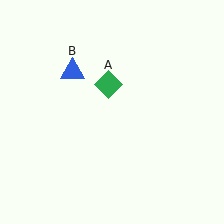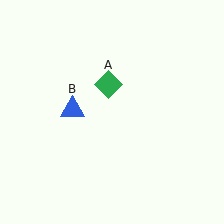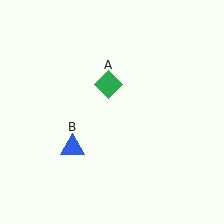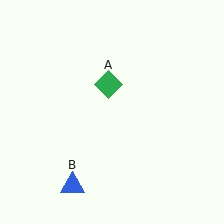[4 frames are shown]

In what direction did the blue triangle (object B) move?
The blue triangle (object B) moved down.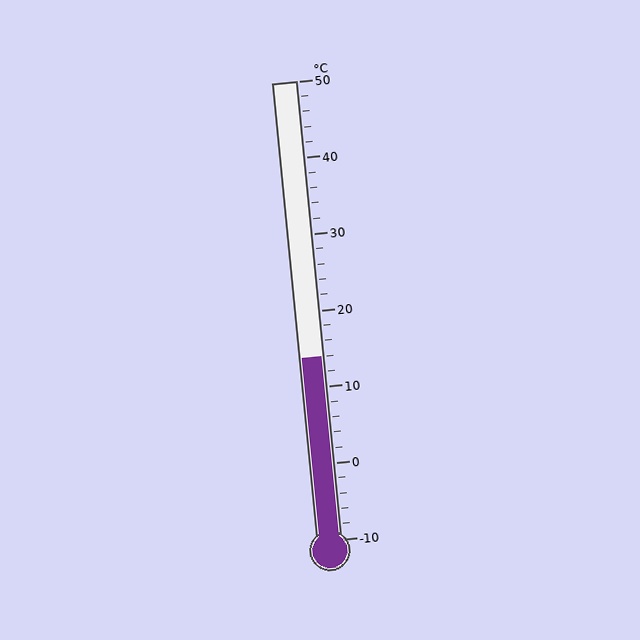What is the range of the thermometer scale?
The thermometer scale ranges from -10°C to 50°C.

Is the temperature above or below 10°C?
The temperature is above 10°C.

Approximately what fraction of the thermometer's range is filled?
The thermometer is filled to approximately 40% of its range.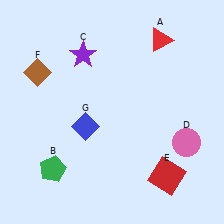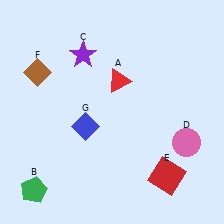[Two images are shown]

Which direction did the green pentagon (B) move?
The green pentagon (B) moved down.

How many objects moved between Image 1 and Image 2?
2 objects moved between the two images.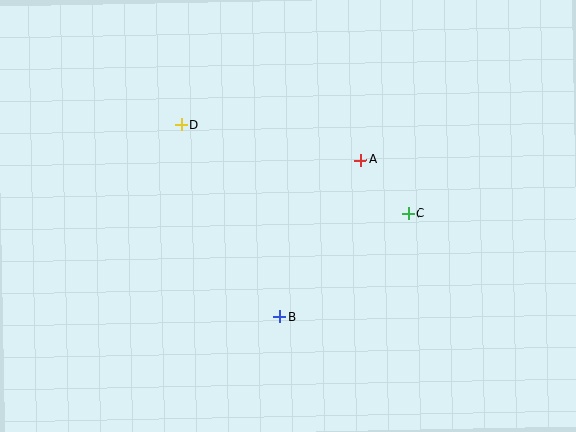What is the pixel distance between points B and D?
The distance between B and D is 216 pixels.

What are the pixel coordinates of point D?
Point D is at (182, 125).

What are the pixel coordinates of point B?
Point B is at (280, 317).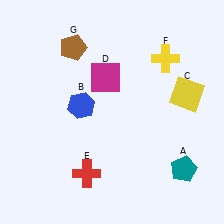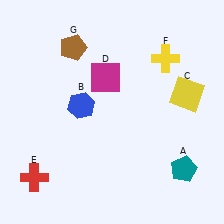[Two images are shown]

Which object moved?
The red cross (E) moved left.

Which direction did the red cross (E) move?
The red cross (E) moved left.